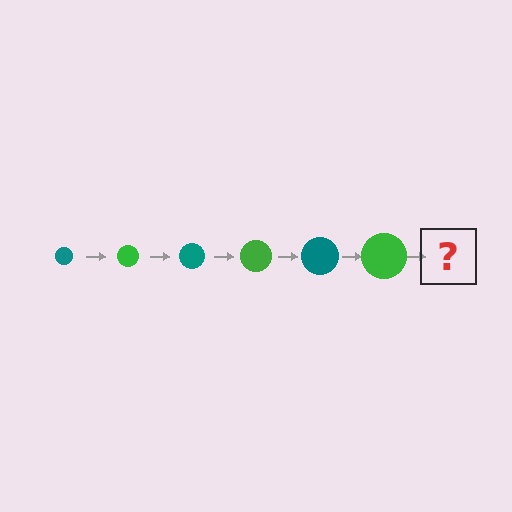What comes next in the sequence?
The next element should be a teal circle, larger than the previous one.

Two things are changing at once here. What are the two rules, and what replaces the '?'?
The two rules are that the circle grows larger each step and the color cycles through teal and green. The '?' should be a teal circle, larger than the previous one.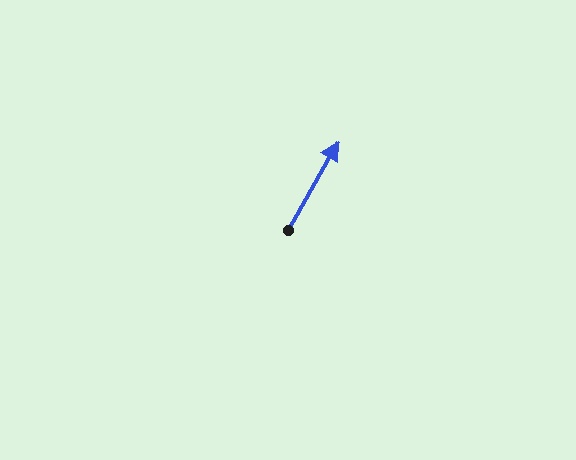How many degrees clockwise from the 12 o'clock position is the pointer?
Approximately 29 degrees.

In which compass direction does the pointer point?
Northeast.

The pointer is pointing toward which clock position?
Roughly 1 o'clock.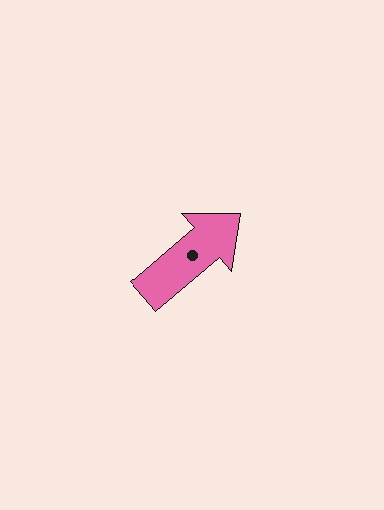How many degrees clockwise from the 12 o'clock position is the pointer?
Approximately 49 degrees.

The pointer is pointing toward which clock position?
Roughly 2 o'clock.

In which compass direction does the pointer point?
Northeast.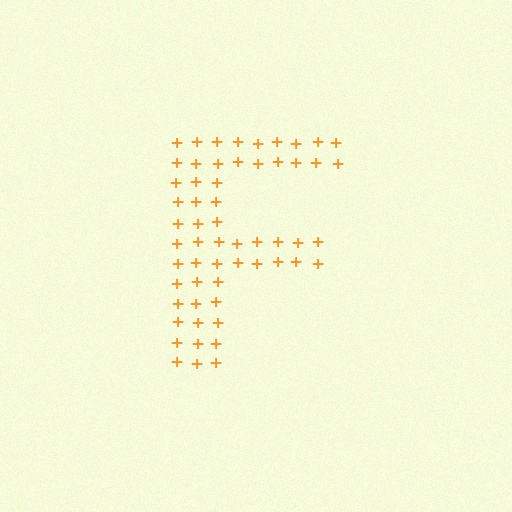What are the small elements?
The small elements are plus signs.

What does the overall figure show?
The overall figure shows the letter F.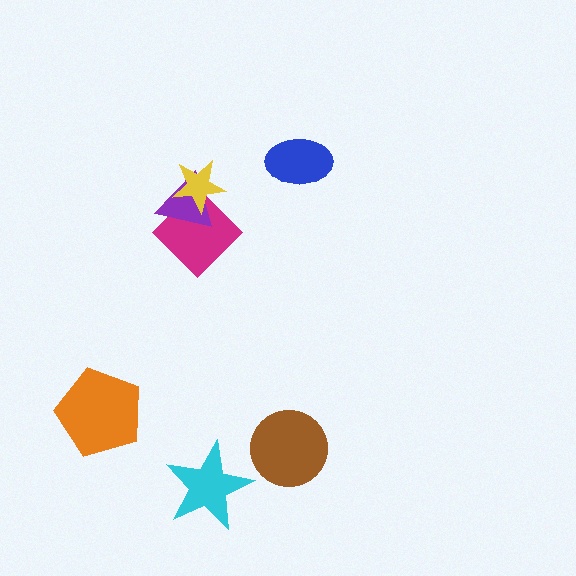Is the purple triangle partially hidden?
Yes, it is partially covered by another shape.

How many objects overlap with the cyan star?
0 objects overlap with the cyan star.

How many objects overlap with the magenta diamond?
2 objects overlap with the magenta diamond.